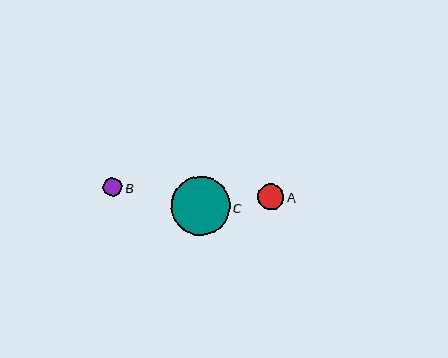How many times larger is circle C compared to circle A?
Circle C is approximately 2.2 times the size of circle A.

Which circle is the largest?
Circle C is the largest with a size of approximately 59 pixels.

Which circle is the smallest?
Circle B is the smallest with a size of approximately 19 pixels.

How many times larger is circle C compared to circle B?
Circle C is approximately 3.2 times the size of circle B.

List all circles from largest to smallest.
From largest to smallest: C, A, B.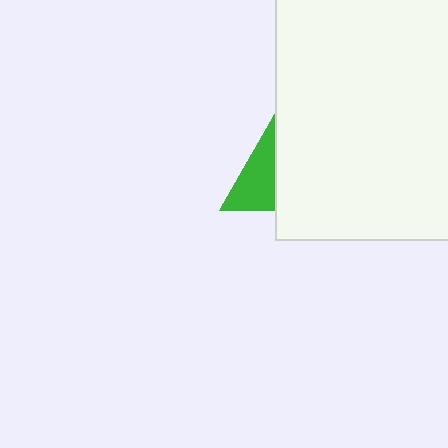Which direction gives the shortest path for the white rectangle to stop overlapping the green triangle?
Moving right gives the shortest separation.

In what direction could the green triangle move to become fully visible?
The green triangle could move left. That would shift it out from behind the white rectangle entirely.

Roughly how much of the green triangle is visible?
A small part of it is visible (roughly 35%).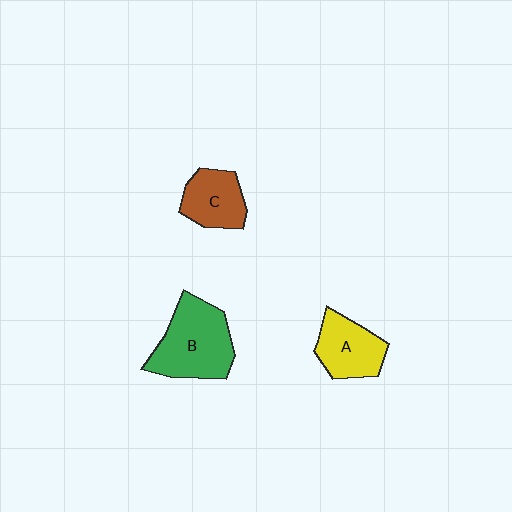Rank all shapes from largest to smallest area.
From largest to smallest: B (green), A (yellow), C (brown).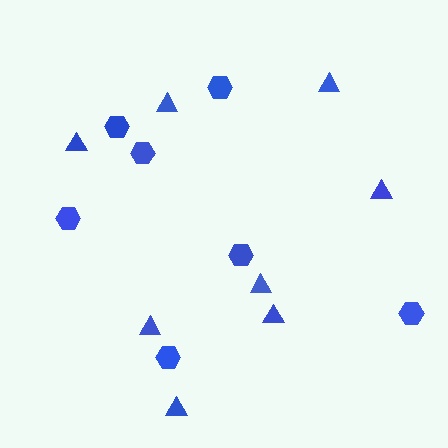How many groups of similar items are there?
There are 2 groups: one group of triangles (8) and one group of hexagons (7).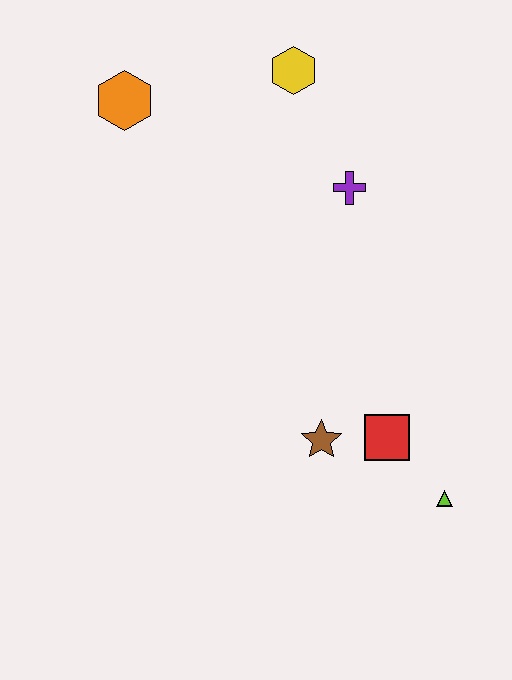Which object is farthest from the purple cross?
The lime triangle is farthest from the purple cross.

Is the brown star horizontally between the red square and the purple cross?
No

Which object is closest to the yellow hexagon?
The purple cross is closest to the yellow hexagon.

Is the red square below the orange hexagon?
Yes